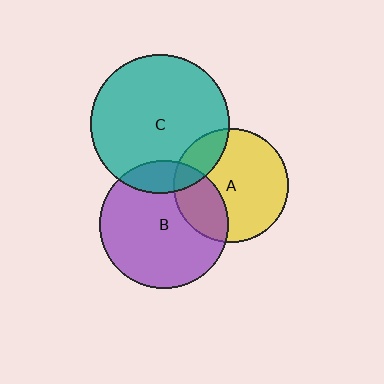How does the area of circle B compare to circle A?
Approximately 1.3 times.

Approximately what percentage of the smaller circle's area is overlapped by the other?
Approximately 25%.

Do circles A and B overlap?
Yes.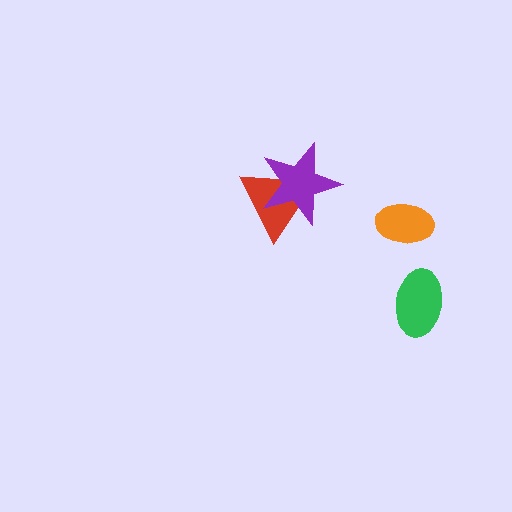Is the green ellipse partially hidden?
No, no other shape covers it.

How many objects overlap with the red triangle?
1 object overlaps with the red triangle.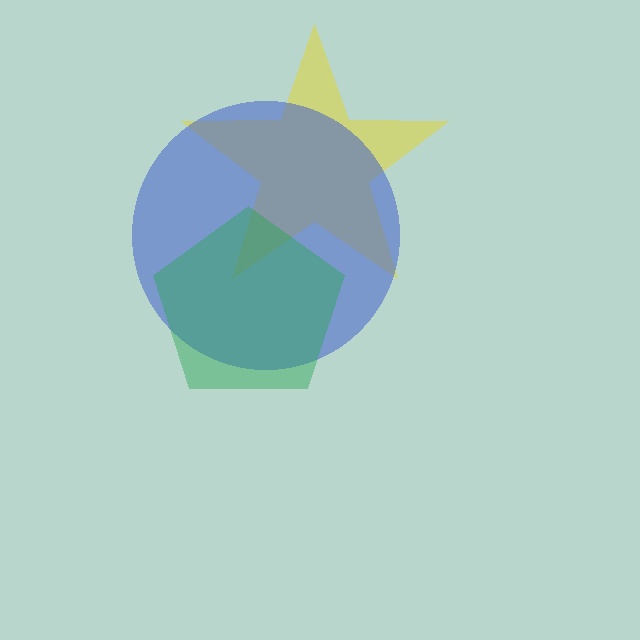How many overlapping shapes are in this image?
There are 3 overlapping shapes in the image.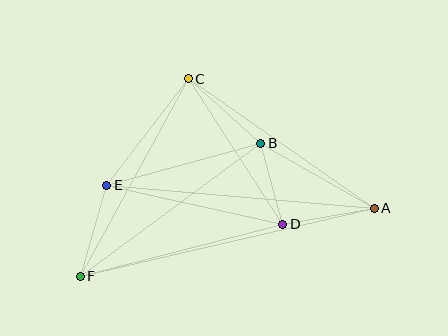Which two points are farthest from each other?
Points A and F are farthest from each other.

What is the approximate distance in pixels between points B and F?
The distance between B and F is approximately 224 pixels.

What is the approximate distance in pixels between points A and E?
The distance between A and E is approximately 268 pixels.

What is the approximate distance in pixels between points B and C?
The distance between B and C is approximately 97 pixels.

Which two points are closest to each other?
Points B and D are closest to each other.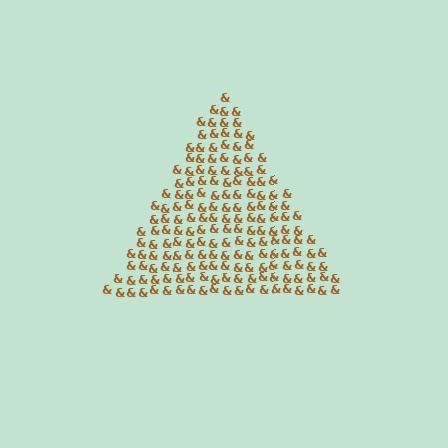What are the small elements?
The small elements are ampersands.